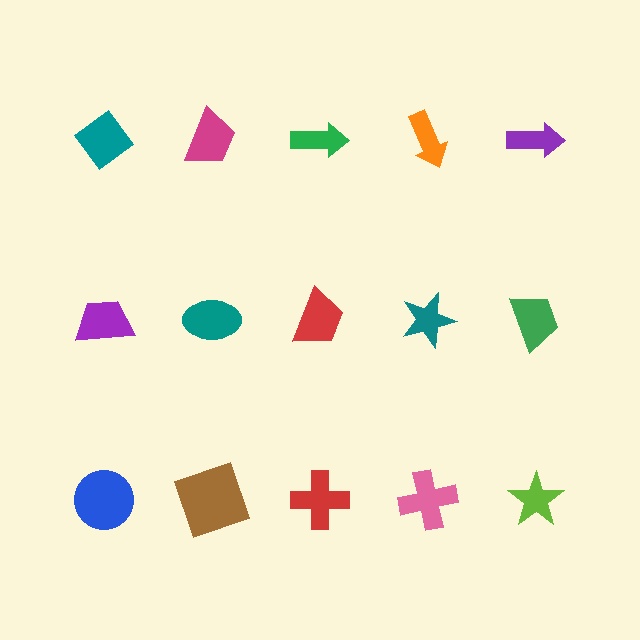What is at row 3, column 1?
A blue circle.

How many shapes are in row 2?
5 shapes.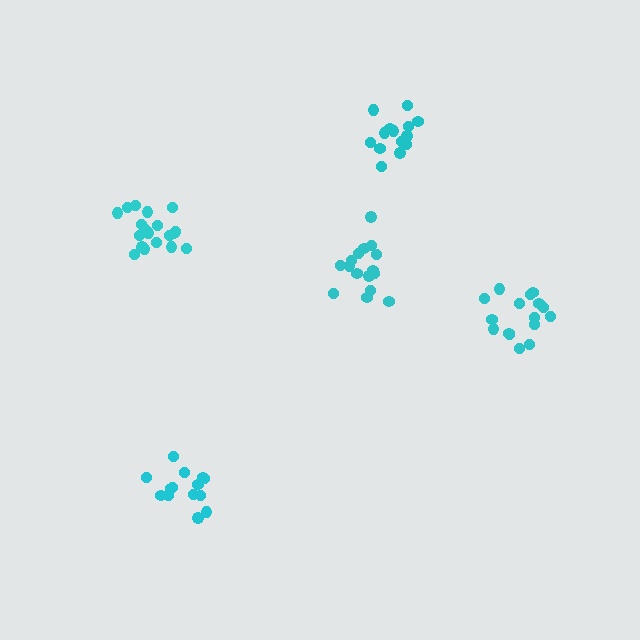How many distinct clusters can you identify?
There are 5 distinct clusters.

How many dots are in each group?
Group 1: 16 dots, Group 2: 16 dots, Group 3: 15 dots, Group 4: 14 dots, Group 5: 19 dots (80 total).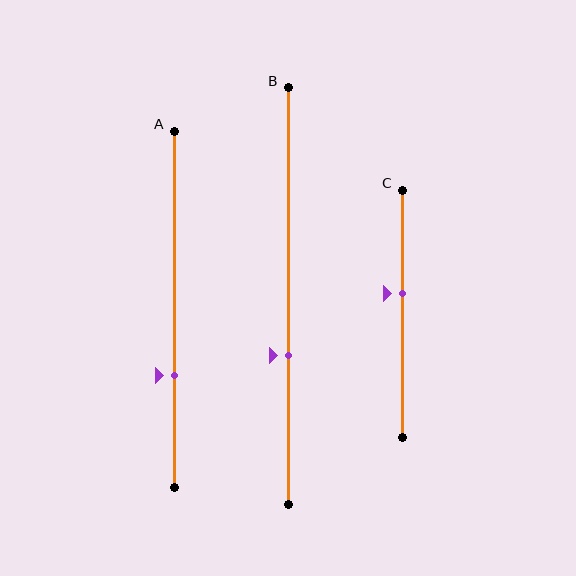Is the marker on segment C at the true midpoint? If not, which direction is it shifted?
No, the marker on segment C is shifted upward by about 8% of the segment length.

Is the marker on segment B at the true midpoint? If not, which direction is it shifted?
No, the marker on segment B is shifted downward by about 14% of the segment length.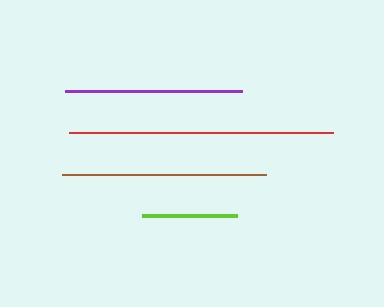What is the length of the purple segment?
The purple segment is approximately 177 pixels long.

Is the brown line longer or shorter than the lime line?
The brown line is longer than the lime line.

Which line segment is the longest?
The red line is the longest at approximately 264 pixels.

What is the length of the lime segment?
The lime segment is approximately 96 pixels long.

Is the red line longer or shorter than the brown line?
The red line is longer than the brown line.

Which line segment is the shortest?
The lime line is the shortest at approximately 96 pixels.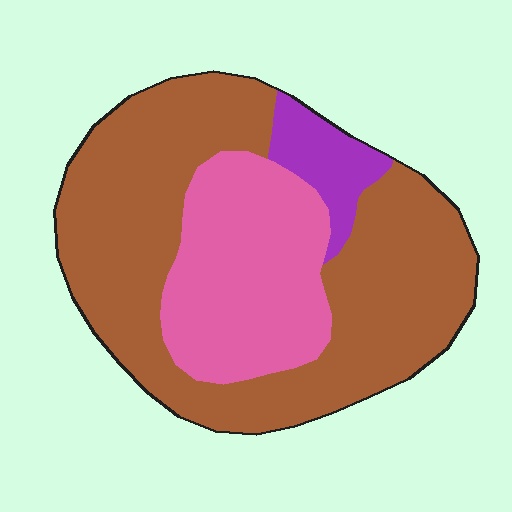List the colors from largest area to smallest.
From largest to smallest: brown, pink, purple.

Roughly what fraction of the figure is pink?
Pink takes up about one quarter (1/4) of the figure.